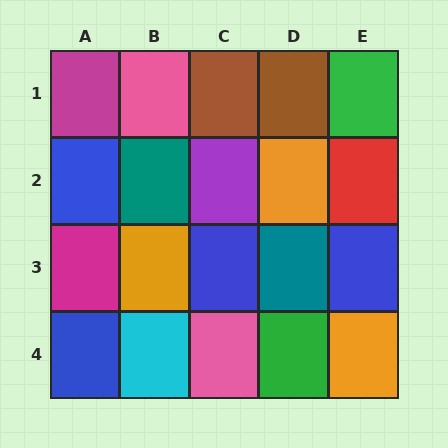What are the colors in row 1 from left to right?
Magenta, pink, brown, brown, green.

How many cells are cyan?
1 cell is cyan.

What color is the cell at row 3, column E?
Blue.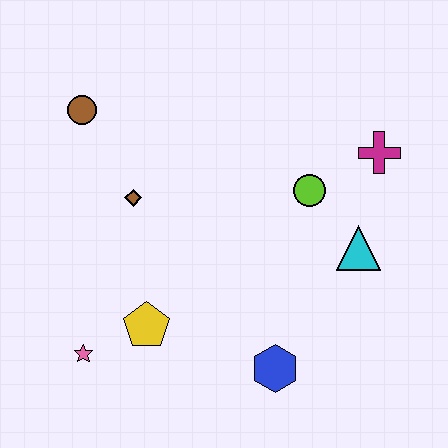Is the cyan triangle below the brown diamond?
Yes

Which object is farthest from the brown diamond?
The magenta cross is farthest from the brown diamond.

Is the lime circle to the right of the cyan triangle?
No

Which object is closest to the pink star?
The yellow pentagon is closest to the pink star.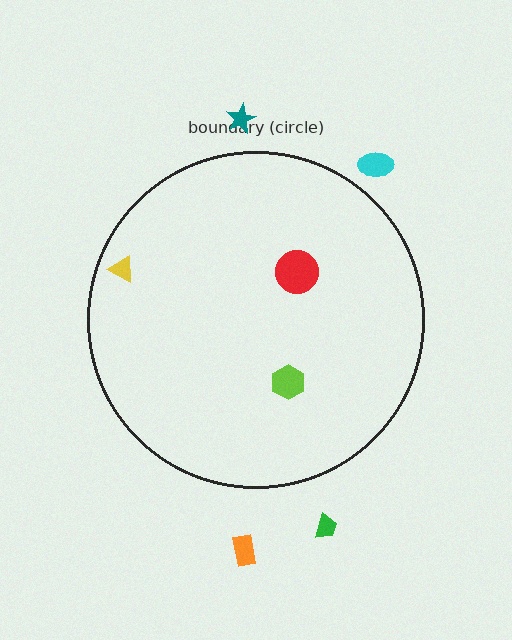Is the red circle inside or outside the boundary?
Inside.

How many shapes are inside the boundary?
3 inside, 4 outside.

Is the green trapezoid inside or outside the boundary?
Outside.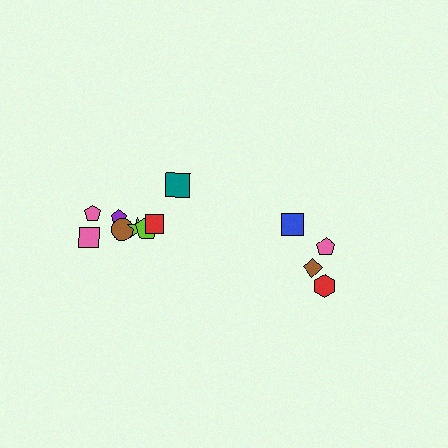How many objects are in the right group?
There are 4 objects.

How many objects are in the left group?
There are 8 objects.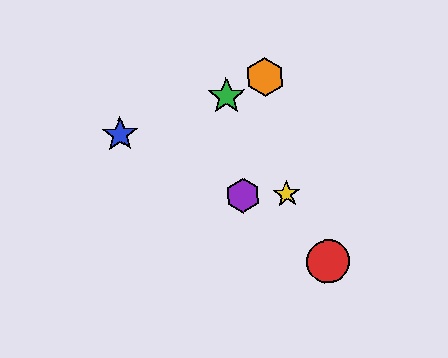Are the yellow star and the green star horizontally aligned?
No, the yellow star is at y≈194 and the green star is at y≈96.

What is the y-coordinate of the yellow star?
The yellow star is at y≈194.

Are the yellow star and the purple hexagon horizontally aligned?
Yes, both are at y≈194.